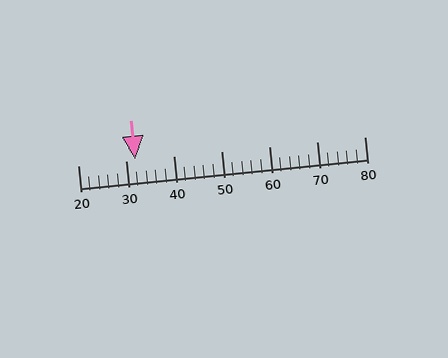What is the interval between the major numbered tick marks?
The major tick marks are spaced 10 units apart.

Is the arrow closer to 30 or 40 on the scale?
The arrow is closer to 30.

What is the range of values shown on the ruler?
The ruler shows values from 20 to 80.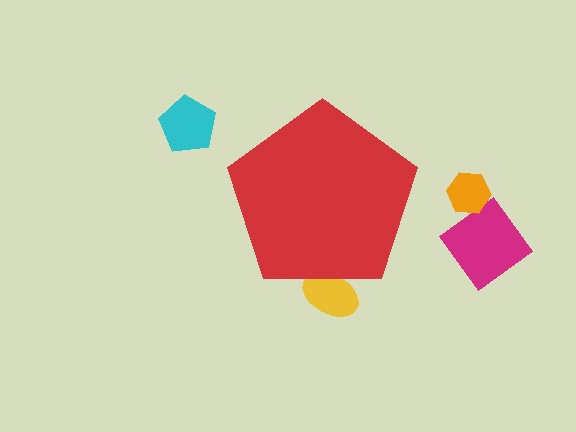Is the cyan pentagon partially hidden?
No, the cyan pentagon is fully visible.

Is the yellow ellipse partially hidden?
Yes, the yellow ellipse is partially hidden behind the red pentagon.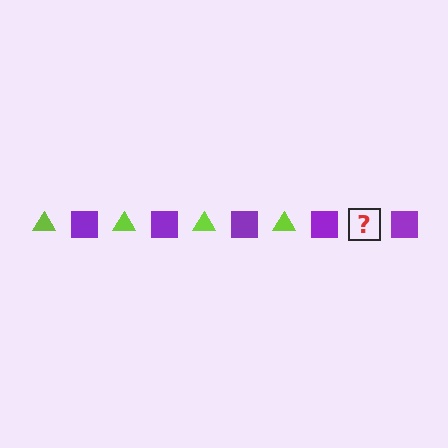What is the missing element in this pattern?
The missing element is a lime triangle.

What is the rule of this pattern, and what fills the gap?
The rule is that the pattern alternates between lime triangle and purple square. The gap should be filled with a lime triangle.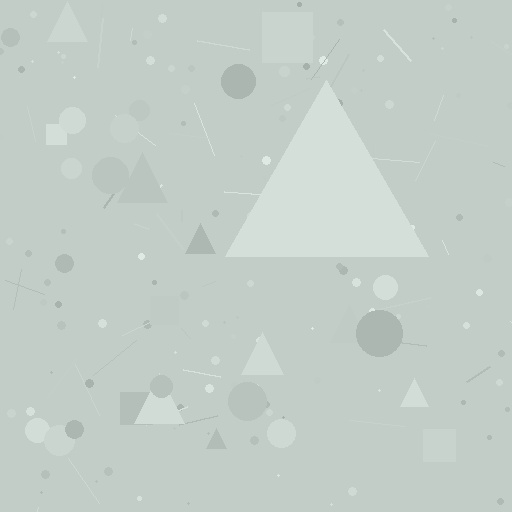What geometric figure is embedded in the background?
A triangle is embedded in the background.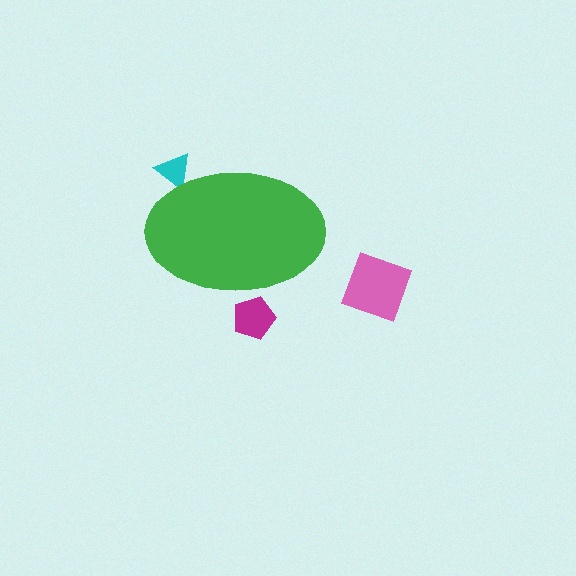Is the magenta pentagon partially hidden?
Yes, the magenta pentagon is partially hidden behind the green ellipse.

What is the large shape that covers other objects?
A green ellipse.